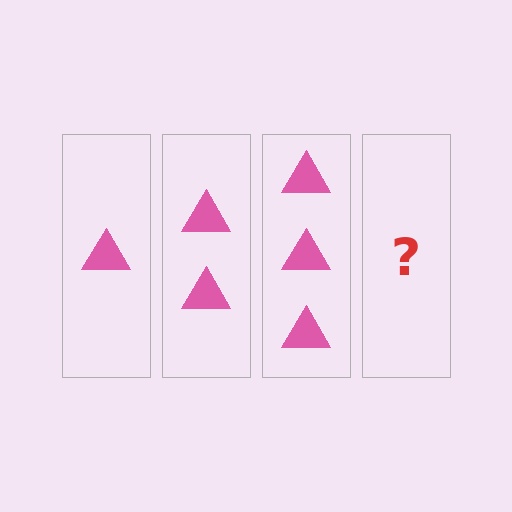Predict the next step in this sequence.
The next step is 4 triangles.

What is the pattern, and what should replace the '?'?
The pattern is that each step adds one more triangle. The '?' should be 4 triangles.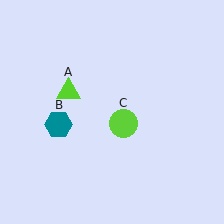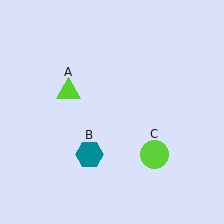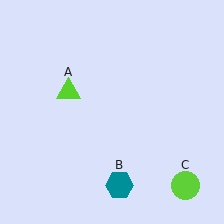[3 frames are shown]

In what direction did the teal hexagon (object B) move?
The teal hexagon (object B) moved down and to the right.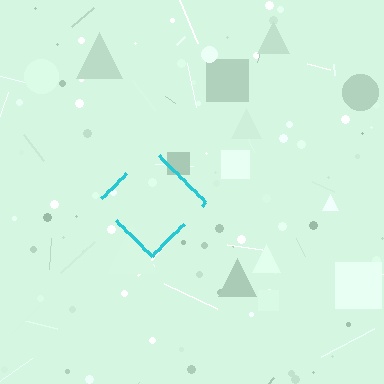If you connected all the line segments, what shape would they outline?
They would outline a diamond.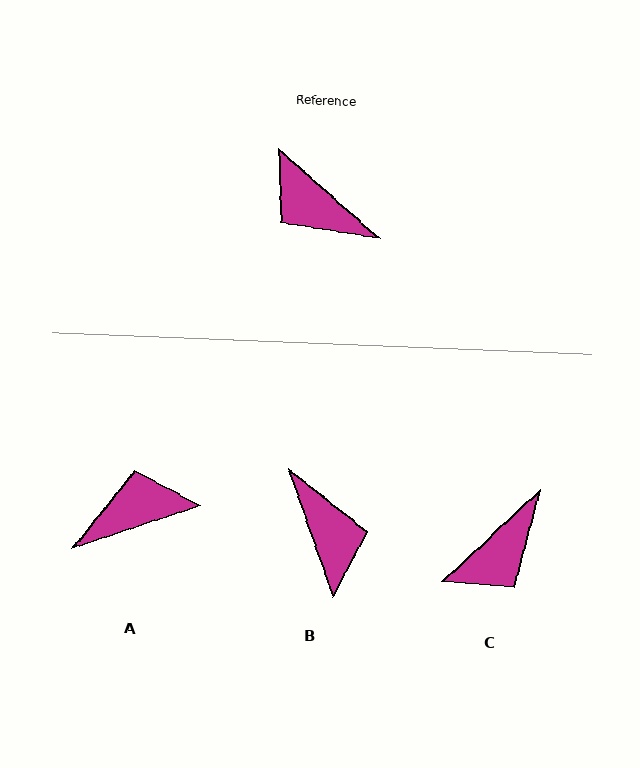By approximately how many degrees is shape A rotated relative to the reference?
Approximately 120 degrees clockwise.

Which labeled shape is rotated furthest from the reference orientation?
B, about 150 degrees away.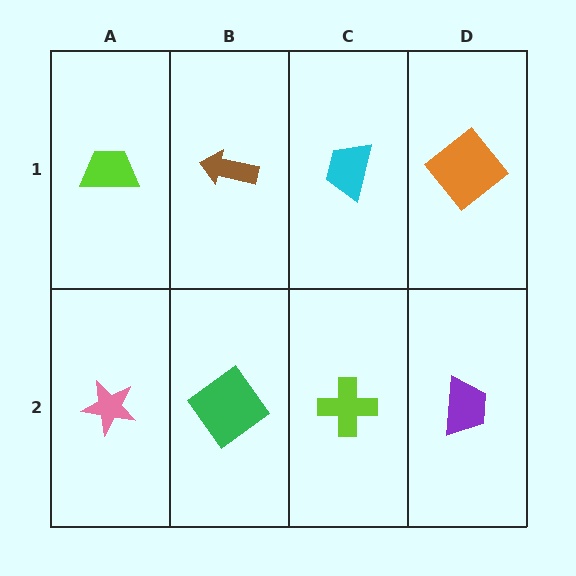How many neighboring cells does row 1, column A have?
2.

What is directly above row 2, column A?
A lime trapezoid.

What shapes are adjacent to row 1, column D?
A purple trapezoid (row 2, column D), a cyan trapezoid (row 1, column C).